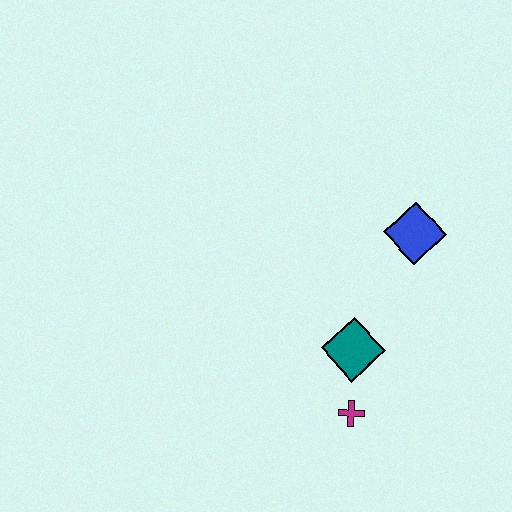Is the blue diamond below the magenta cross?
No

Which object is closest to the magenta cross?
The teal diamond is closest to the magenta cross.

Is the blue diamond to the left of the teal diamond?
No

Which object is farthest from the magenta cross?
The blue diamond is farthest from the magenta cross.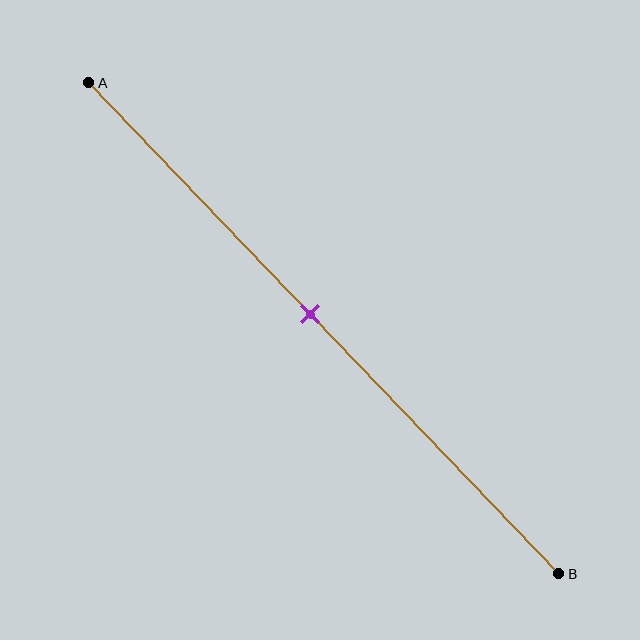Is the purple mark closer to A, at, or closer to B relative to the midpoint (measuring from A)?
The purple mark is approximately at the midpoint of segment AB.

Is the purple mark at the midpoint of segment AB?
Yes, the mark is approximately at the midpoint.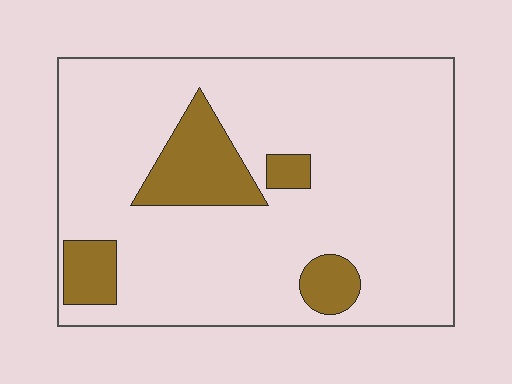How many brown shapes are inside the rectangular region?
4.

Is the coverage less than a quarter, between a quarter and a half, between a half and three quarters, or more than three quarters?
Less than a quarter.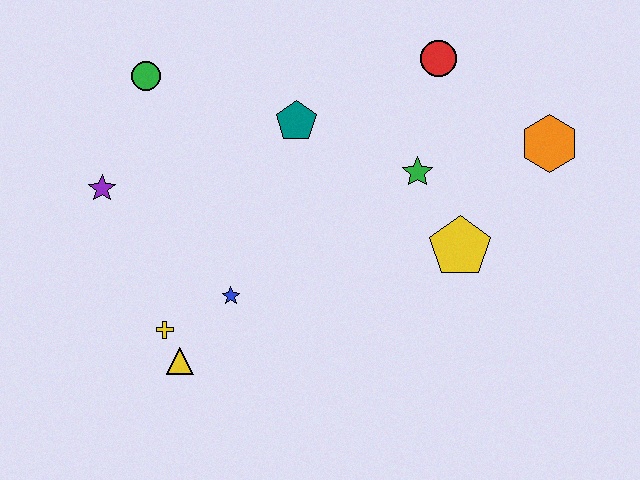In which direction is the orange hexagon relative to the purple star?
The orange hexagon is to the right of the purple star.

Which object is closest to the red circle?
The green star is closest to the red circle.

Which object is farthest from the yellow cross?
The orange hexagon is farthest from the yellow cross.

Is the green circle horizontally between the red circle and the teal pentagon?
No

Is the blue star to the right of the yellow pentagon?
No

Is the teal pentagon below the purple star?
No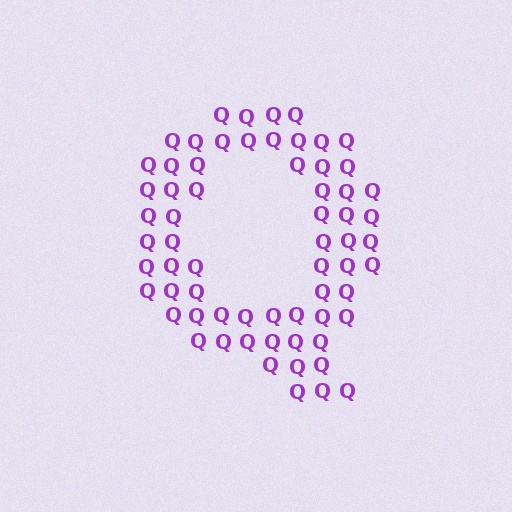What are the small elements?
The small elements are letter Q's.